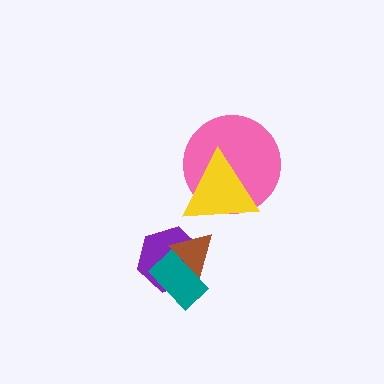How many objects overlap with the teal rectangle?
2 objects overlap with the teal rectangle.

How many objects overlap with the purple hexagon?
2 objects overlap with the purple hexagon.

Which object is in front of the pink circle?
The yellow triangle is in front of the pink circle.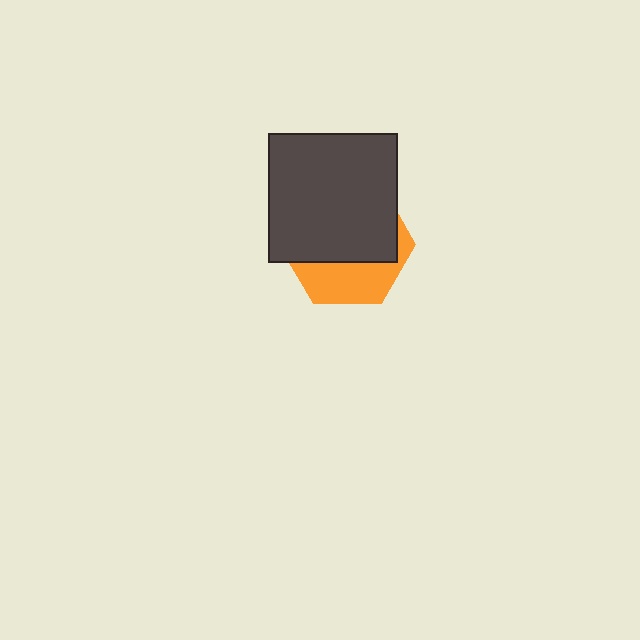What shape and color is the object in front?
The object in front is a dark gray square.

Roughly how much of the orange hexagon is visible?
A small part of it is visible (roughly 34%).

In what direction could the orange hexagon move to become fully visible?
The orange hexagon could move down. That would shift it out from behind the dark gray square entirely.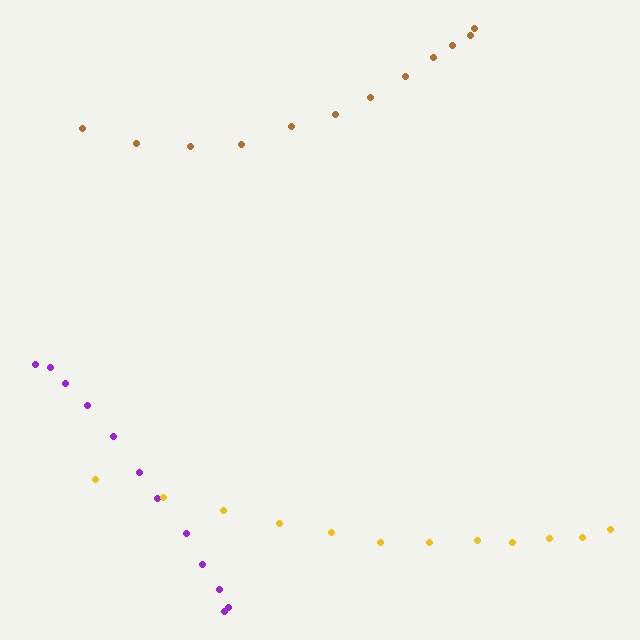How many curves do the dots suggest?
There are 3 distinct paths.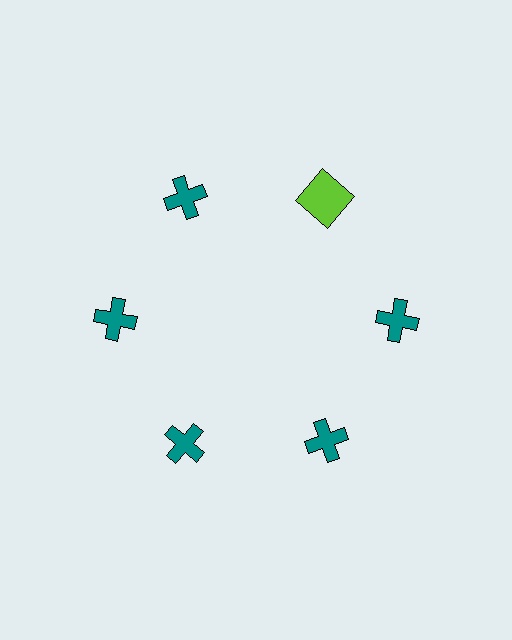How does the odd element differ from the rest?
It differs in both color (lime instead of teal) and shape (square instead of cross).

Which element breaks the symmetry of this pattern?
The lime square at roughly the 1 o'clock position breaks the symmetry. All other shapes are teal crosses.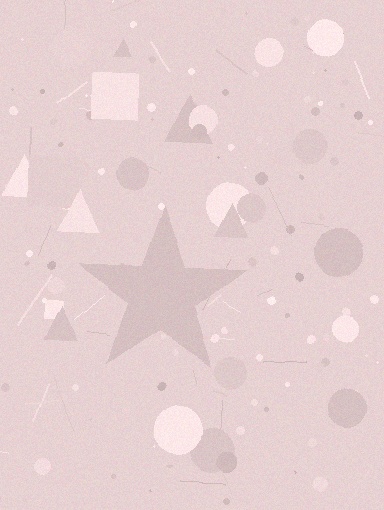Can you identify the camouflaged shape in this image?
The camouflaged shape is a star.